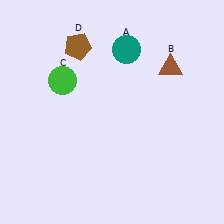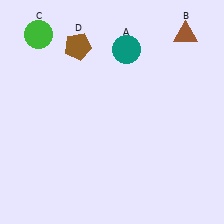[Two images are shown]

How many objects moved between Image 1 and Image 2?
2 objects moved between the two images.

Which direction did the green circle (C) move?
The green circle (C) moved up.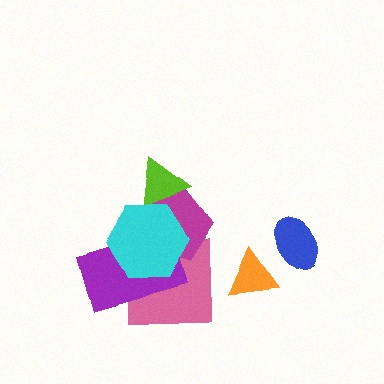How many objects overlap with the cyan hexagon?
4 objects overlap with the cyan hexagon.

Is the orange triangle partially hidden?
No, no other shape covers it.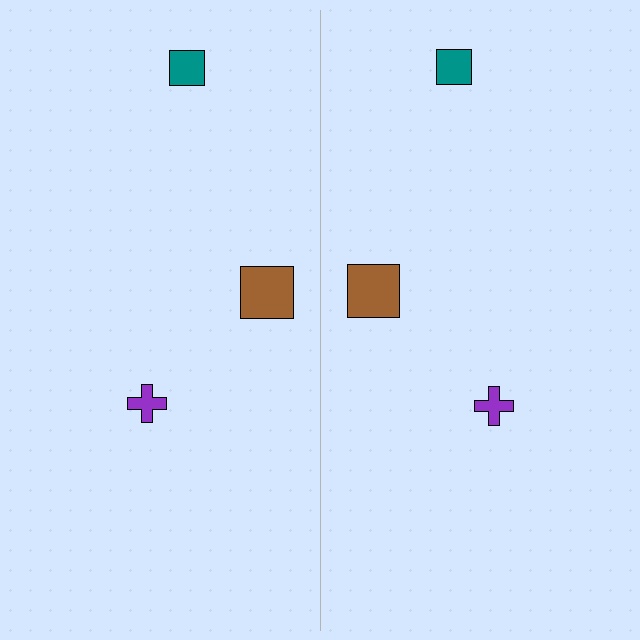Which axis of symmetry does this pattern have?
The pattern has a vertical axis of symmetry running through the center of the image.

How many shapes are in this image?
There are 6 shapes in this image.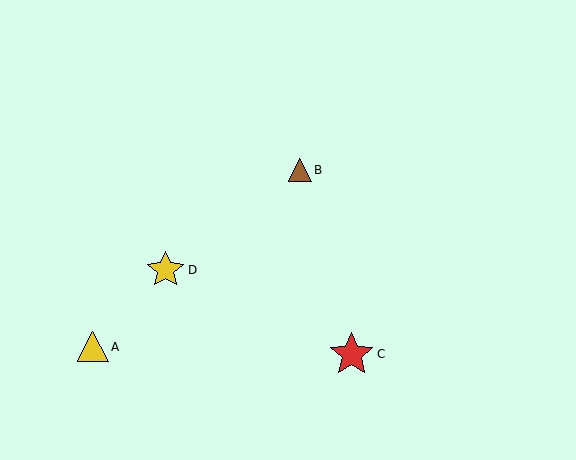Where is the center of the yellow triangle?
The center of the yellow triangle is at (93, 347).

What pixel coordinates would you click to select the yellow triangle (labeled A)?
Click at (93, 347) to select the yellow triangle A.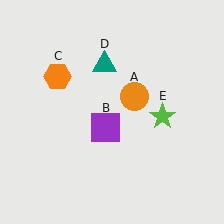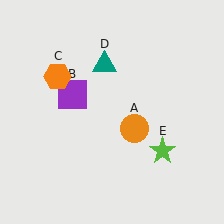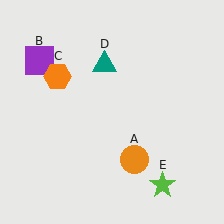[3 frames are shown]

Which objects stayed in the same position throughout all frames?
Orange hexagon (object C) and teal triangle (object D) remained stationary.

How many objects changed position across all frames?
3 objects changed position: orange circle (object A), purple square (object B), lime star (object E).